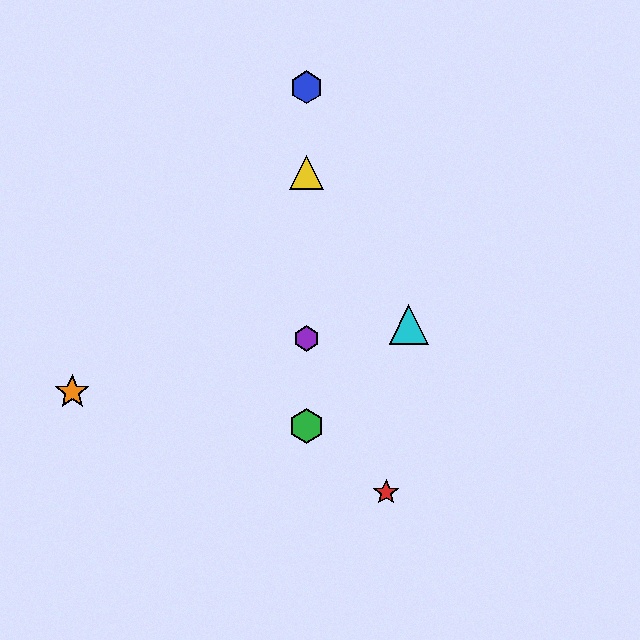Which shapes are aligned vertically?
The blue hexagon, the green hexagon, the yellow triangle, the purple hexagon are aligned vertically.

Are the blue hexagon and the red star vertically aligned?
No, the blue hexagon is at x≈306 and the red star is at x≈386.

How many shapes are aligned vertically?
4 shapes (the blue hexagon, the green hexagon, the yellow triangle, the purple hexagon) are aligned vertically.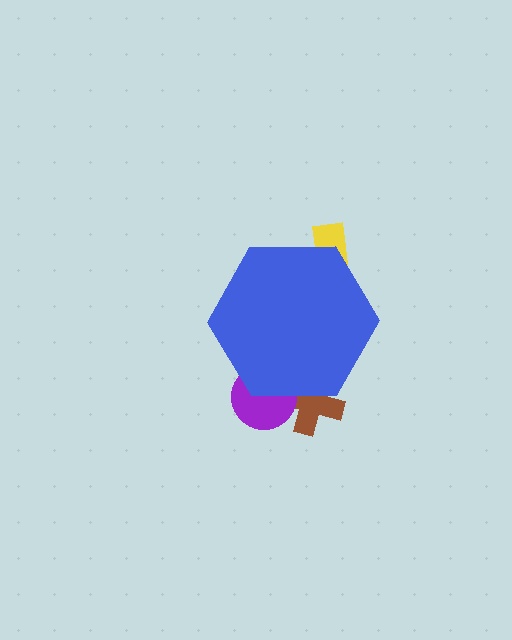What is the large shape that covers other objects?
A blue hexagon.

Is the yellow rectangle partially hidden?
Yes, the yellow rectangle is partially hidden behind the blue hexagon.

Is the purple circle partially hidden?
Yes, the purple circle is partially hidden behind the blue hexagon.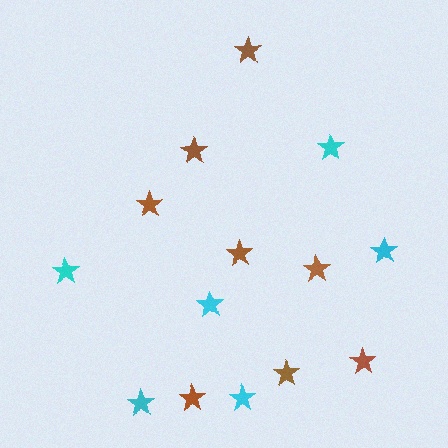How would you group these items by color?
There are 2 groups: one group of cyan stars (6) and one group of brown stars (8).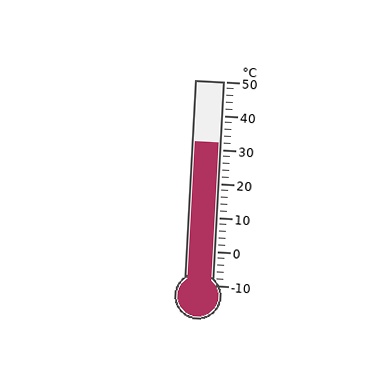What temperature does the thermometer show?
The thermometer shows approximately 32°C.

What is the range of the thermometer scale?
The thermometer scale ranges from -10°C to 50°C.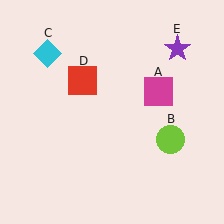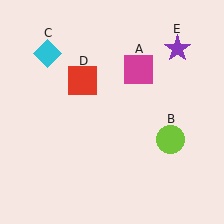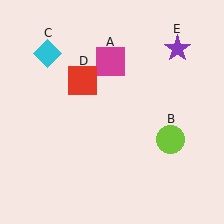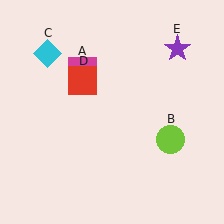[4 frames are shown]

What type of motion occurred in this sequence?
The magenta square (object A) rotated counterclockwise around the center of the scene.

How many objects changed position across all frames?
1 object changed position: magenta square (object A).